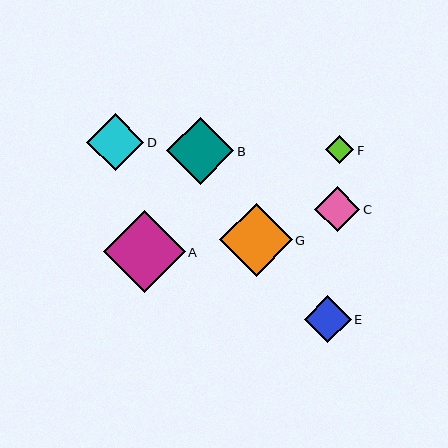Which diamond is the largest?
Diamond A is the largest with a size of approximately 82 pixels.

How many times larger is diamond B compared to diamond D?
Diamond B is approximately 1.2 times the size of diamond D.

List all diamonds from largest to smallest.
From largest to smallest: A, G, B, D, E, C, F.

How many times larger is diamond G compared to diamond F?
Diamond G is approximately 2.6 times the size of diamond F.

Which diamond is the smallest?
Diamond F is the smallest with a size of approximately 28 pixels.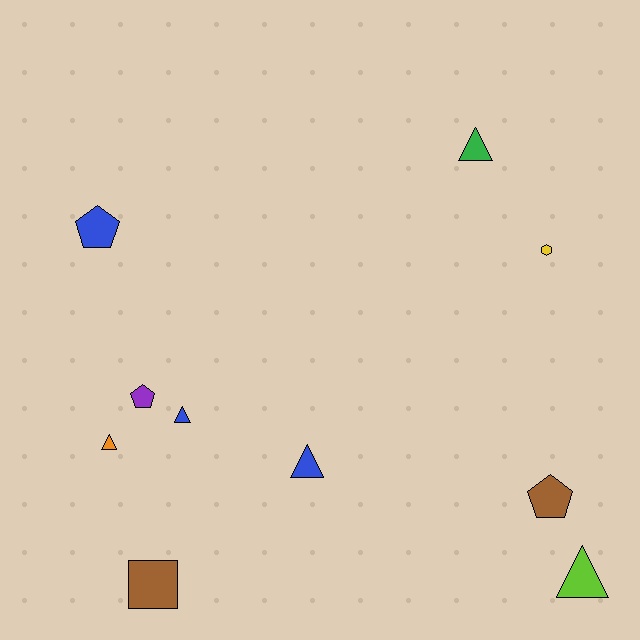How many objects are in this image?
There are 10 objects.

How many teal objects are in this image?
There are no teal objects.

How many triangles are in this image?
There are 5 triangles.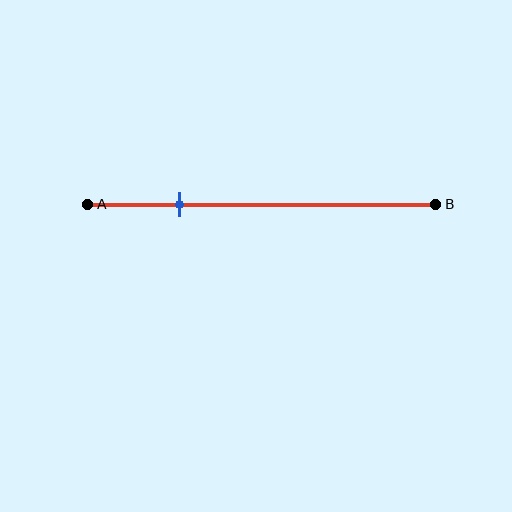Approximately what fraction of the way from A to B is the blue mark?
The blue mark is approximately 25% of the way from A to B.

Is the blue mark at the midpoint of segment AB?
No, the mark is at about 25% from A, not at the 50% midpoint.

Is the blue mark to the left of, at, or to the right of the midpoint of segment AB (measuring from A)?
The blue mark is to the left of the midpoint of segment AB.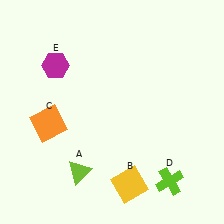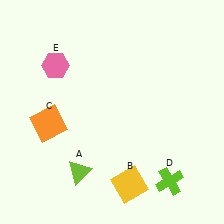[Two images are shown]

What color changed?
The hexagon (E) changed from magenta in Image 1 to pink in Image 2.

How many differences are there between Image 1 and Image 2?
There is 1 difference between the two images.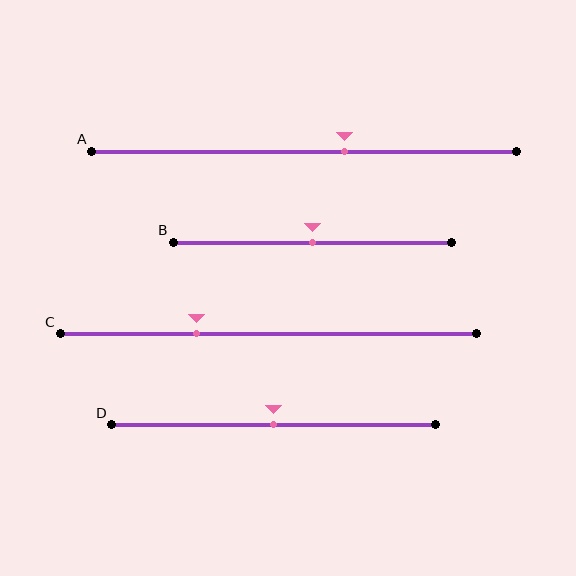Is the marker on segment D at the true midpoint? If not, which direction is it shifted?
Yes, the marker on segment D is at the true midpoint.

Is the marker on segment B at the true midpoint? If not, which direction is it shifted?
Yes, the marker on segment B is at the true midpoint.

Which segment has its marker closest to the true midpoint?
Segment B has its marker closest to the true midpoint.